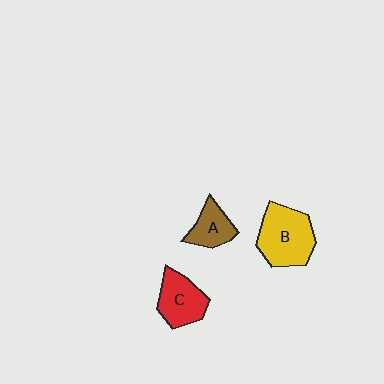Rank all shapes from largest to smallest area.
From largest to smallest: B (yellow), C (red), A (brown).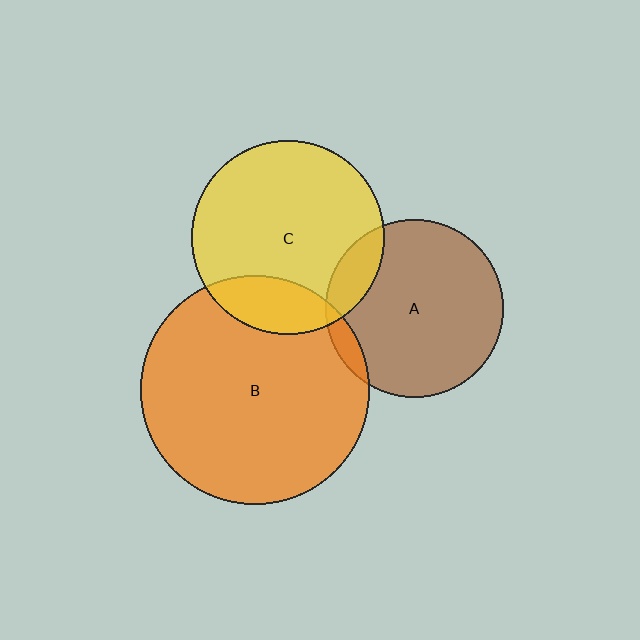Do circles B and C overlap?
Yes.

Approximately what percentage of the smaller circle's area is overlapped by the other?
Approximately 20%.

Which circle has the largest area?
Circle B (orange).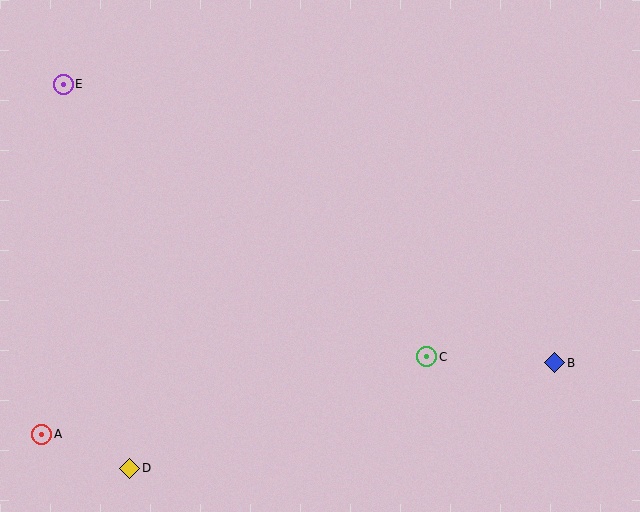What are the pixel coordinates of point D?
Point D is at (130, 468).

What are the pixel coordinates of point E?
Point E is at (63, 84).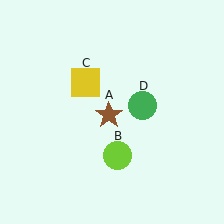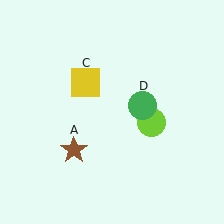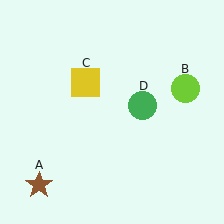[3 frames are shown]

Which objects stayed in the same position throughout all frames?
Yellow square (object C) and green circle (object D) remained stationary.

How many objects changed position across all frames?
2 objects changed position: brown star (object A), lime circle (object B).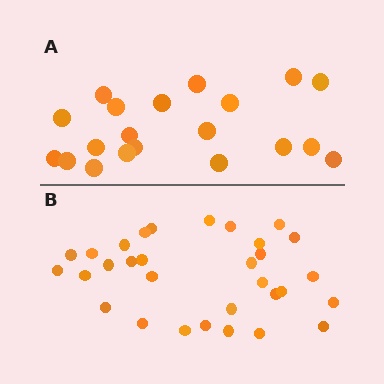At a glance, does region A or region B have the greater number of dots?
Region B (the bottom region) has more dots.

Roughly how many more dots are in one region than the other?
Region B has roughly 12 or so more dots than region A.